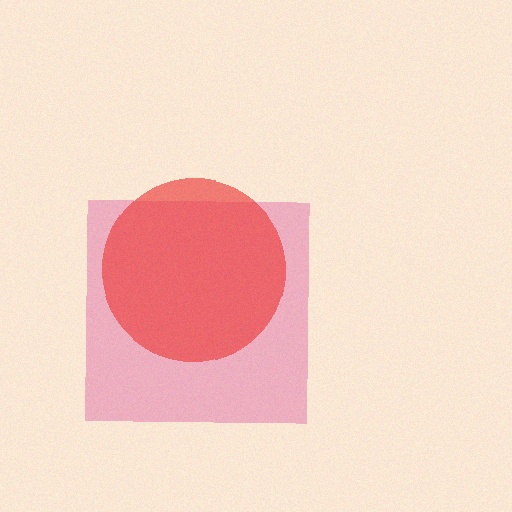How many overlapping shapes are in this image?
There are 2 overlapping shapes in the image.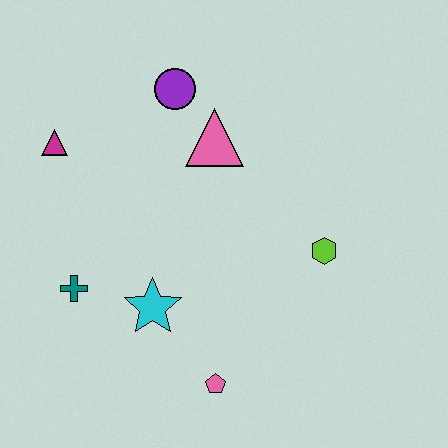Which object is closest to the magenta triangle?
The purple circle is closest to the magenta triangle.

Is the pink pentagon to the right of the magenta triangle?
Yes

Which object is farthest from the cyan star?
The purple circle is farthest from the cyan star.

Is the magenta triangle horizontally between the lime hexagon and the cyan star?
No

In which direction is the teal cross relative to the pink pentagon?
The teal cross is to the left of the pink pentagon.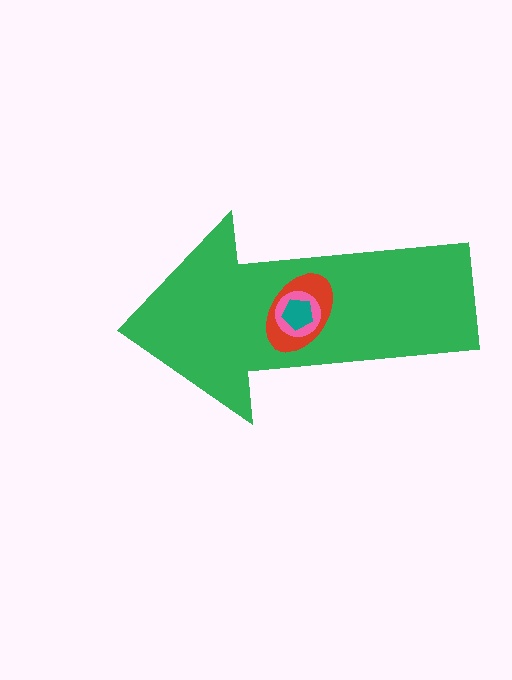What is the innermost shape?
The teal pentagon.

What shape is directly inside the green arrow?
The red ellipse.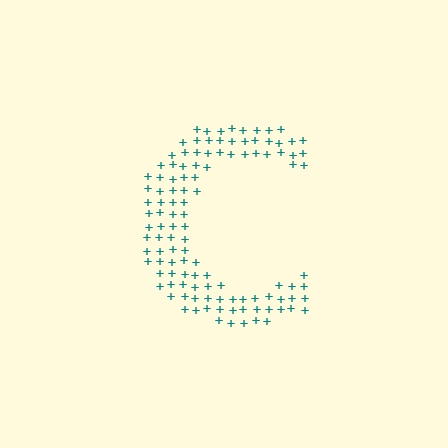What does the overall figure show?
The overall figure shows the letter C.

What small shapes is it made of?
It is made of small plus signs.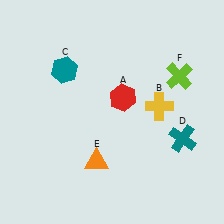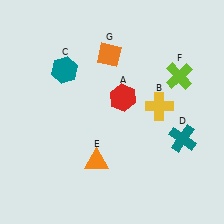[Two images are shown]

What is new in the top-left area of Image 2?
An orange diamond (G) was added in the top-left area of Image 2.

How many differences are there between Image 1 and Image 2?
There is 1 difference between the two images.